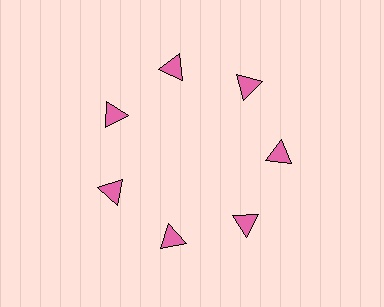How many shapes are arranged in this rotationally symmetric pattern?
There are 7 shapes, arranged in 7 groups of 1.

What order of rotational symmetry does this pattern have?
This pattern has 7-fold rotational symmetry.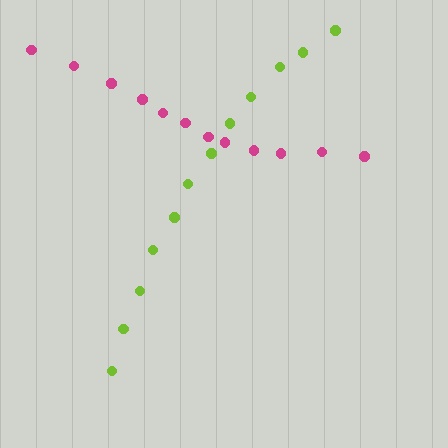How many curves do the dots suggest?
There are 2 distinct paths.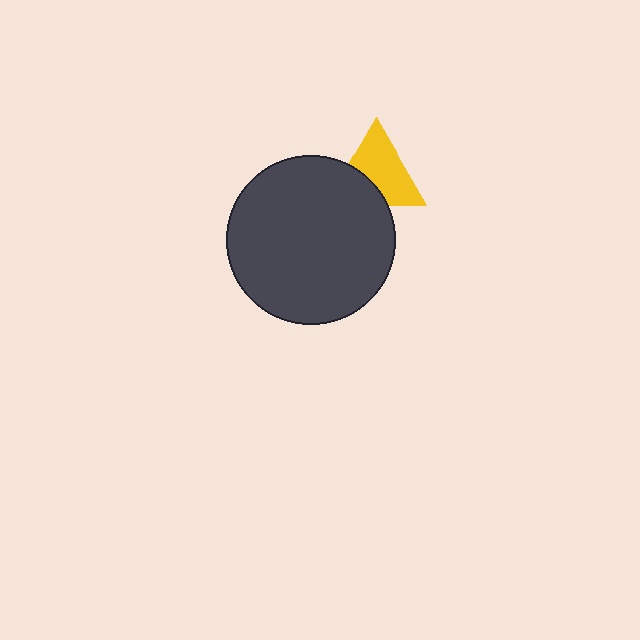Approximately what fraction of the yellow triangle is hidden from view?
Roughly 34% of the yellow triangle is hidden behind the dark gray circle.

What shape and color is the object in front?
The object in front is a dark gray circle.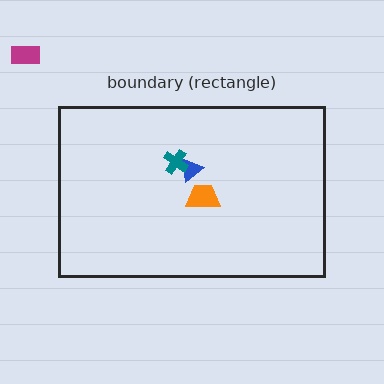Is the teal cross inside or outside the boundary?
Inside.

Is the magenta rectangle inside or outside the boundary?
Outside.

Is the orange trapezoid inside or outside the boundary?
Inside.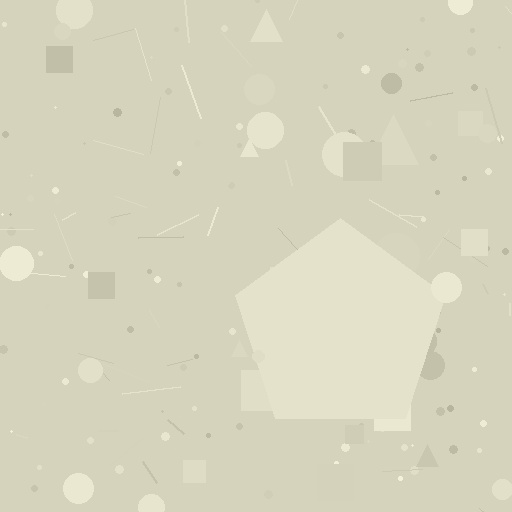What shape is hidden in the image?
A pentagon is hidden in the image.